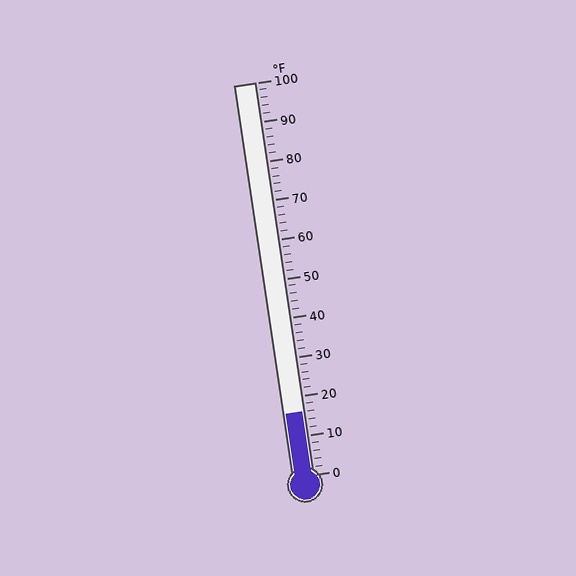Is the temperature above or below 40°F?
The temperature is below 40°F.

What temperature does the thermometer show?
The thermometer shows approximately 16°F.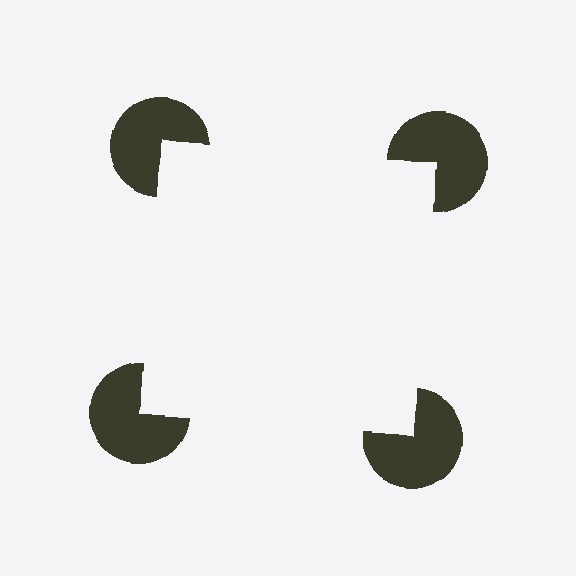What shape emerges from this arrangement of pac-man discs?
An illusory square — its edges are inferred from the aligned wedge cuts in the pac-man discs, not physically drawn.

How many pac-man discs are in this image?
There are 4 — one at each vertex of the illusory square.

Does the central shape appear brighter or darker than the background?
It typically appears slightly brighter than the background, even though no actual brightness change is drawn.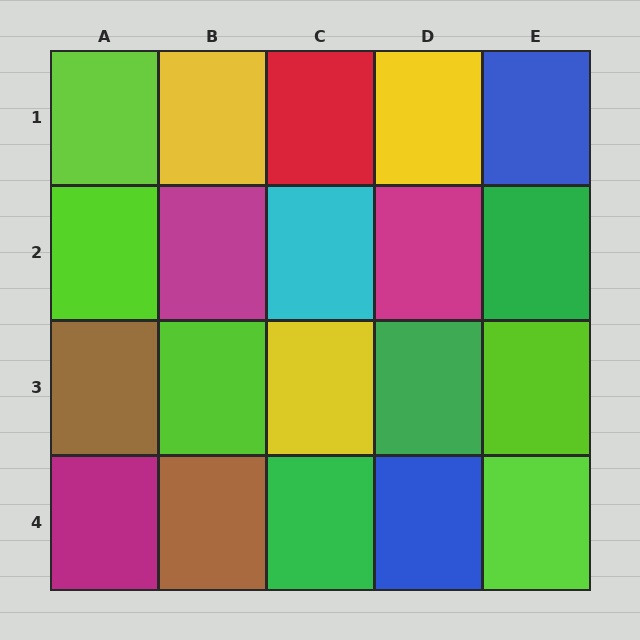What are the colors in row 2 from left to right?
Lime, magenta, cyan, magenta, green.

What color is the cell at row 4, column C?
Green.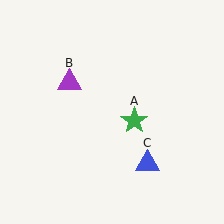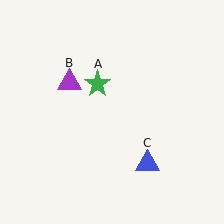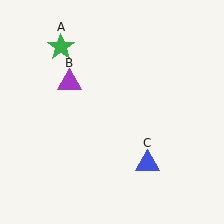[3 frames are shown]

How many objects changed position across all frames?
1 object changed position: green star (object A).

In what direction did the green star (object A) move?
The green star (object A) moved up and to the left.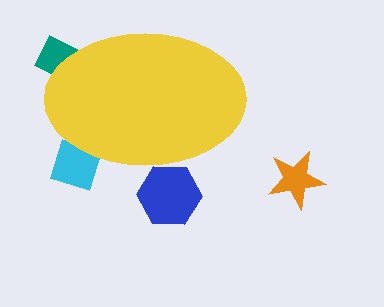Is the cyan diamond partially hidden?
Yes, the cyan diamond is partially hidden behind the yellow ellipse.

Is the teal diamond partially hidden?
Yes, the teal diamond is partially hidden behind the yellow ellipse.